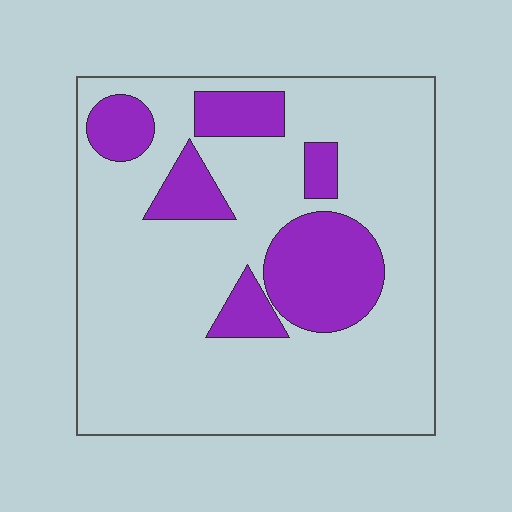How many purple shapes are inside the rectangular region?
6.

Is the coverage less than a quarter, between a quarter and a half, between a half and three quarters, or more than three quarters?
Less than a quarter.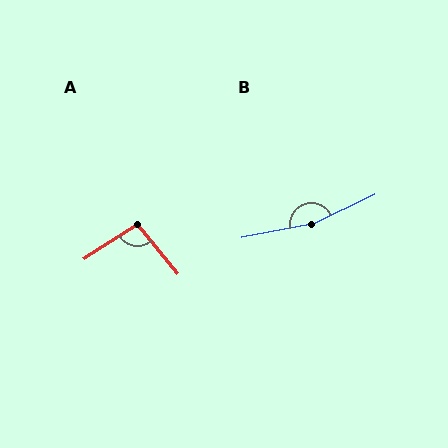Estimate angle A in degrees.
Approximately 96 degrees.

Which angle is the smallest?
A, at approximately 96 degrees.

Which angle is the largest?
B, at approximately 165 degrees.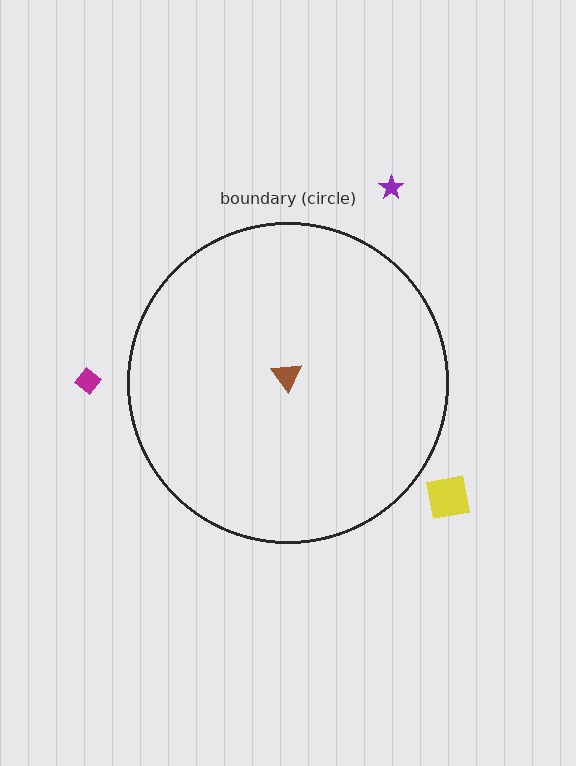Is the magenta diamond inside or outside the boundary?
Outside.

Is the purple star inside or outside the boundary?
Outside.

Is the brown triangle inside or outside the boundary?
Inside.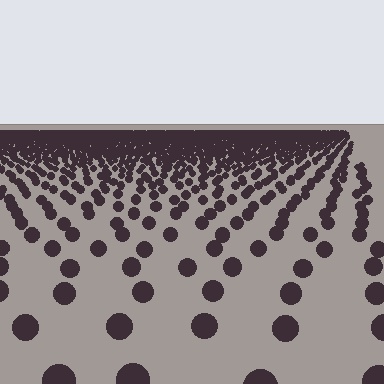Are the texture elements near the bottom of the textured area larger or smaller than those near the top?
Larger. Near the bottom, elements are closer to the viewer and appear at a bigger on-screen size.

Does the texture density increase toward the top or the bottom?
Density increases toward the top.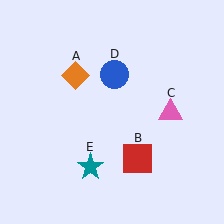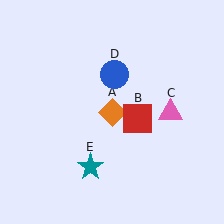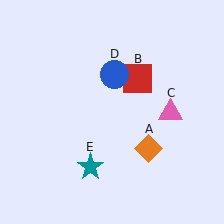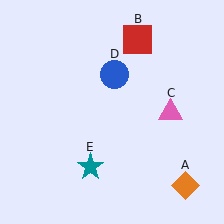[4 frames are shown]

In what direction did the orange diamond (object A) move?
The orange diamond (object A) moved down and to the right.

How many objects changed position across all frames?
2 objects changed position: orange diamond (object A), red square (object B).